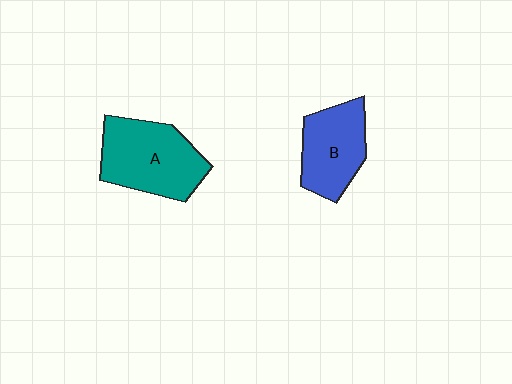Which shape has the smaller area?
Shape B (blue).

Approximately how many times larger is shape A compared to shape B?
Approximately 1.3 times.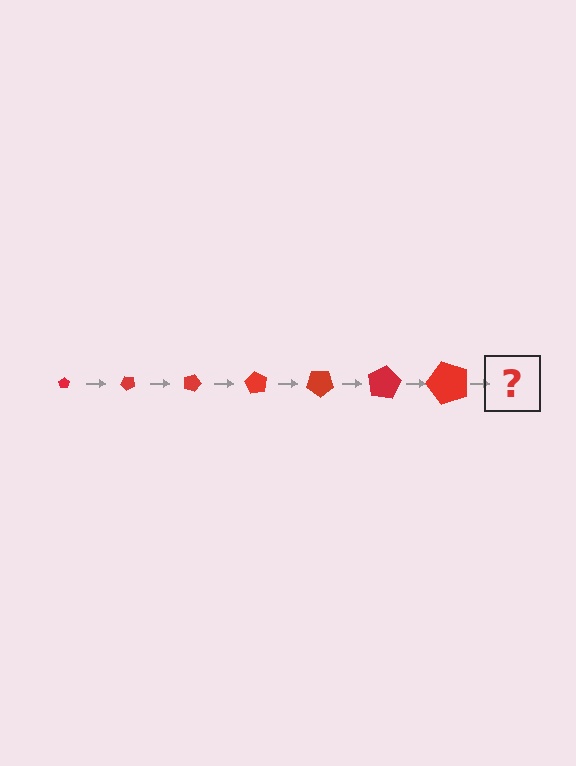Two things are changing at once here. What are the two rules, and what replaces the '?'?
The two rules are that the pentagon grows larger each step and it rotates 45 degrees each step. The '?' should be a pentagon, larger than the previous one and rotated 315 degrees from the start.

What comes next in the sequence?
The next element should be a pentagon, larger than the previous one and rotated 315 degrees from the start.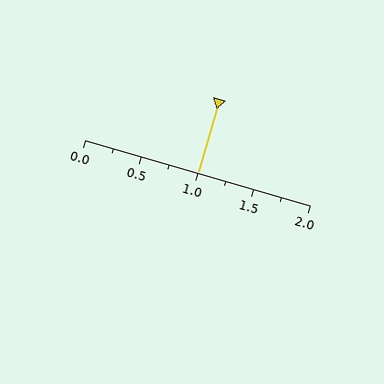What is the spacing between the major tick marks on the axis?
The major ticks are spaced 0.5 apart.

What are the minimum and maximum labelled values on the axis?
The axis runs from 0.0 to 2.0.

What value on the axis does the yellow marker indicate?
The marker indicates approximately 1.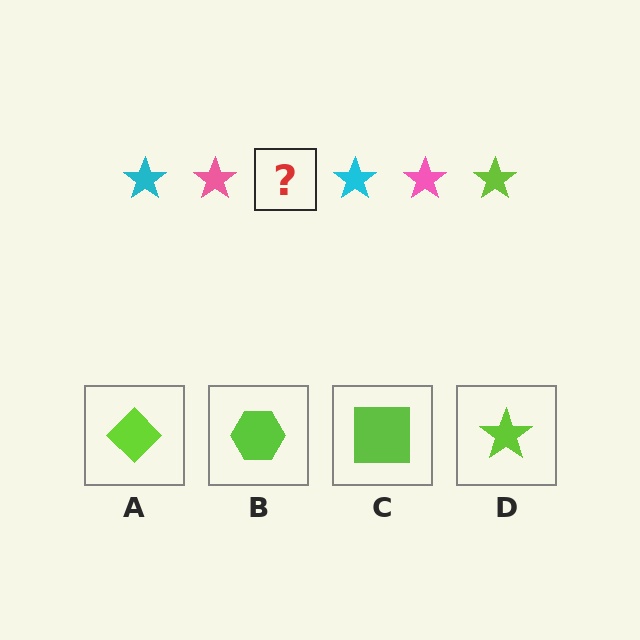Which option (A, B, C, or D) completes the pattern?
D.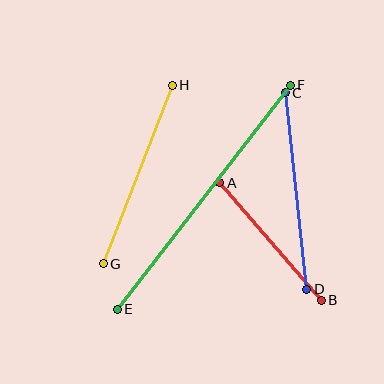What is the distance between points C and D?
The distance is approximately 198 pixels.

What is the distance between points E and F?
The distance is approximately 283 pixels.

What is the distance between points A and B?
The distance is approximately 155 pixels.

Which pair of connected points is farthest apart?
Points E and F are farthest apart.